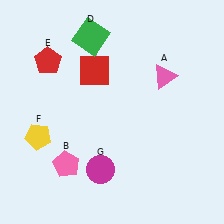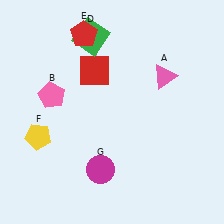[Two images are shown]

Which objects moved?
The objects that moved are: the pink pentagon (B), the red pentagon (E).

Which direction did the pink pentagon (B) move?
The pink pentagon (B) moved up.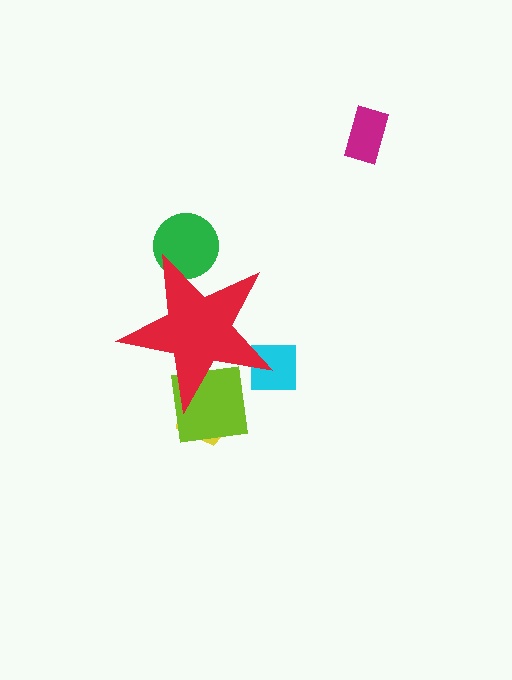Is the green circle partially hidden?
Yes, the green circle is partially hidden behind the red star.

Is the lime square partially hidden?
Yes, the lime square is partially hidden behind the red star.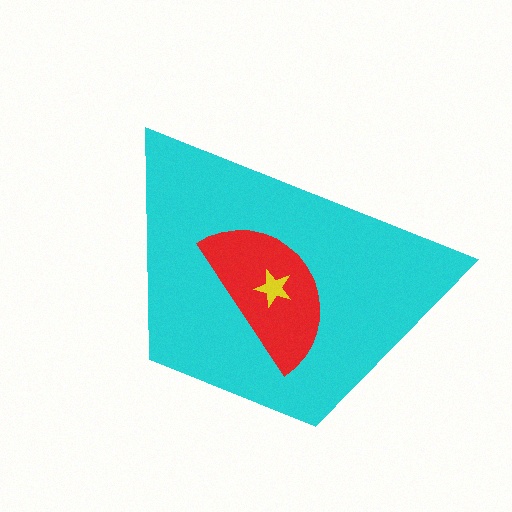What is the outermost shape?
The cyan trapezoid.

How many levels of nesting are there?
3.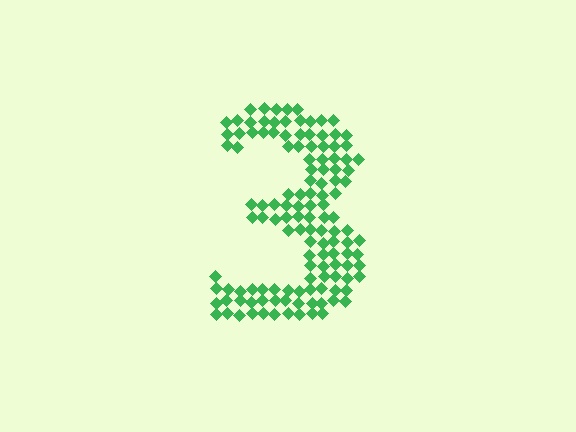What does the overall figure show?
The overall figure shows the digit 3.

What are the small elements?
The small elements are diamonds.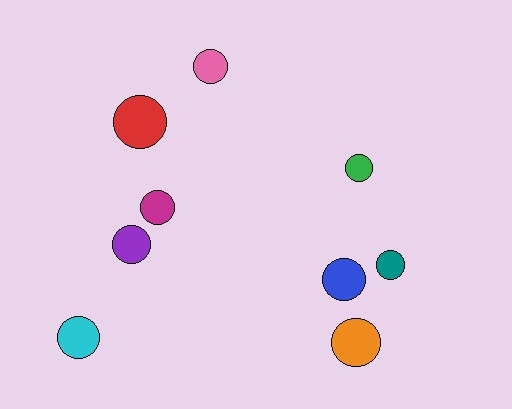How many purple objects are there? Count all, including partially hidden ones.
There is 1 purple object.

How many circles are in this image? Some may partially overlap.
There are 9 circles.